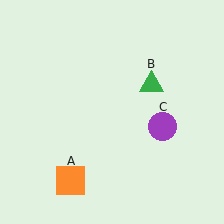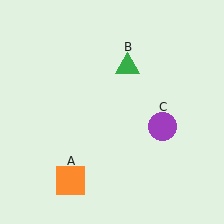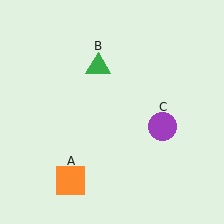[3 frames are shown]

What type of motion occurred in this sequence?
The green triangle (object B) rotated counterclockwise around the center of the scene.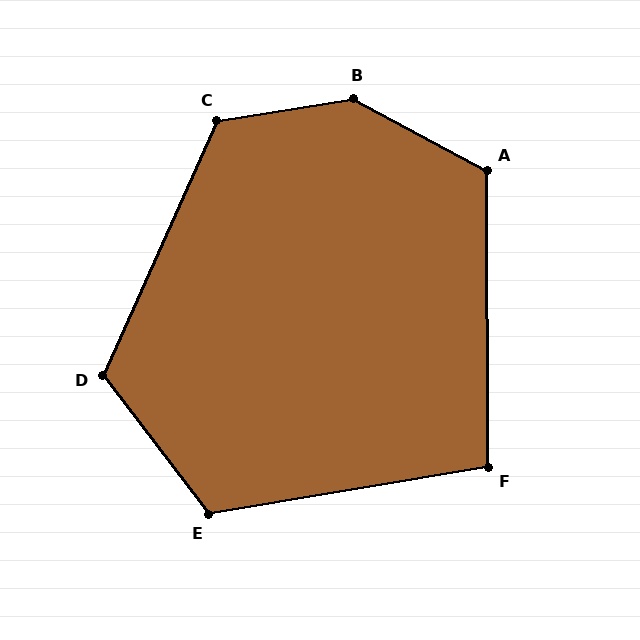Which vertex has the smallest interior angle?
F, at approximately 99 degrees.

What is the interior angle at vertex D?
Approximately 119 degrees (obtuse).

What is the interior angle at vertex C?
Approximately 123 degrees (obtuse).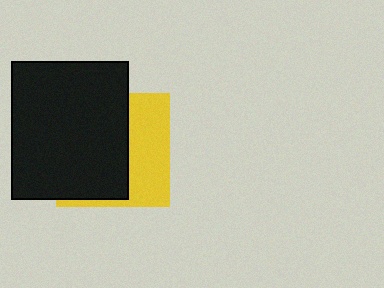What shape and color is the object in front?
The object in front is a black rectangle.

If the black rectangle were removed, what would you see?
You would see the complete yellow square.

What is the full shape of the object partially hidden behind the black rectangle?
The partially hidden object is a yellow square.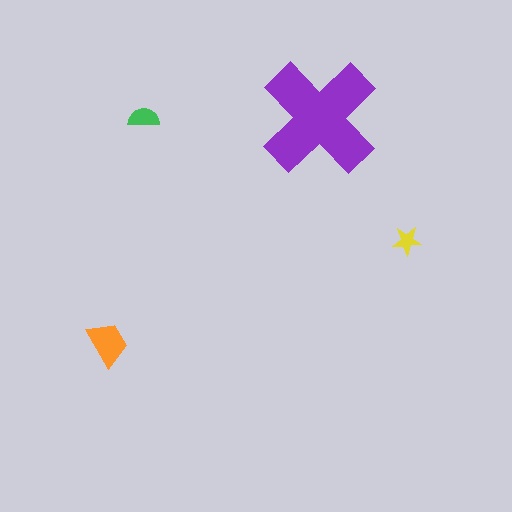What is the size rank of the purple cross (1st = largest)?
1st.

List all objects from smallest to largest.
The yellow star, the green semicircle, the orange trapezoid, the purple cross.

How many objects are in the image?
There are 4 objects in the image.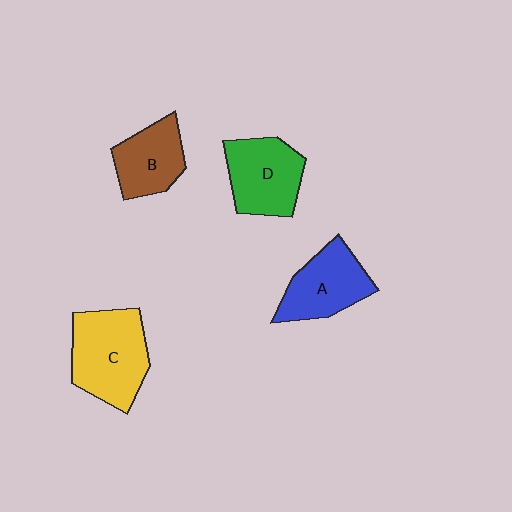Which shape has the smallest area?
Shape B (brown).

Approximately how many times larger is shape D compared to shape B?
Approximately 1.2 times.